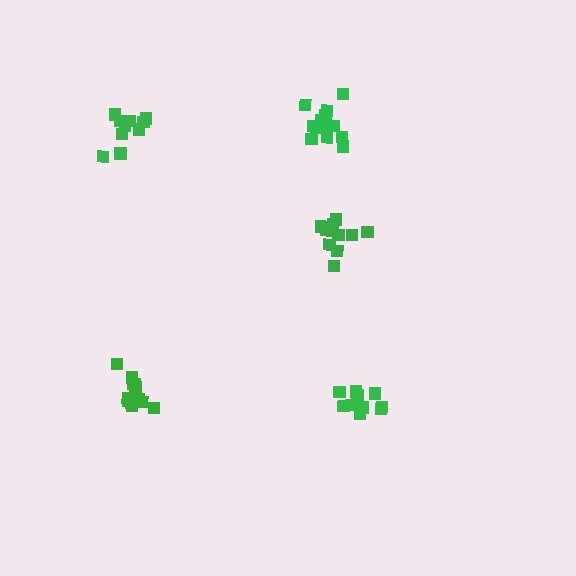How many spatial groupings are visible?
There are 5 spatial groupings.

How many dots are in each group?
Group 1: 14 dots, Group 2: 10 dots, Group 3: 11 dots, Group 4: 14 dots, Group 5: 10 dots (59 total).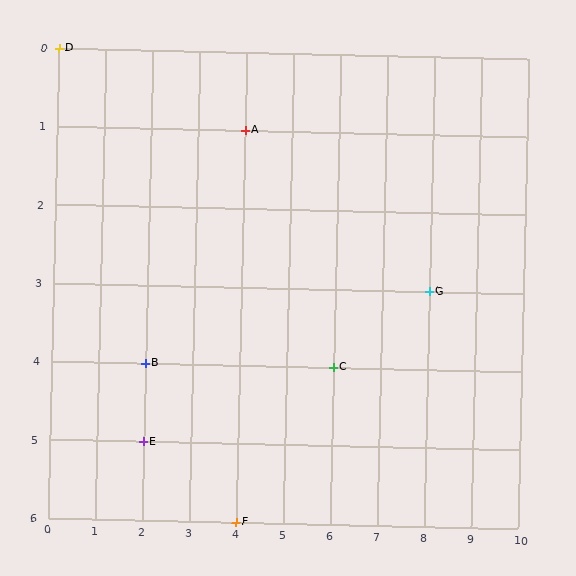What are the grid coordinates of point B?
Point B is at grid coordinates (2, 4).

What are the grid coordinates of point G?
Point G is at grid coordinates (8, 3).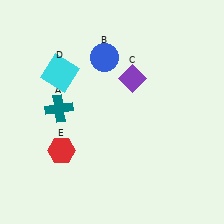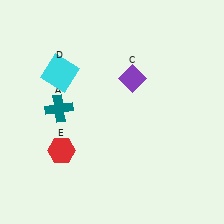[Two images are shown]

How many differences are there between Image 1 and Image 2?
There is 1 difference between the two images.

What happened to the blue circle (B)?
The blue circle (B) was removed in Image 2. It was in the top-left area of Image 1.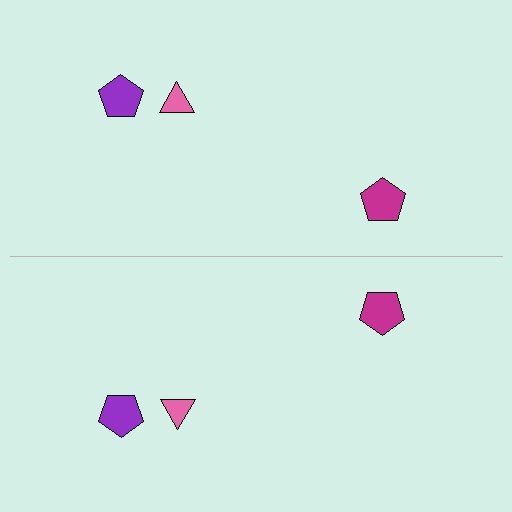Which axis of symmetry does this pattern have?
The pattern has a horizontal axis of symmetry running through the center of the image.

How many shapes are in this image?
There are 6 shapes in this image.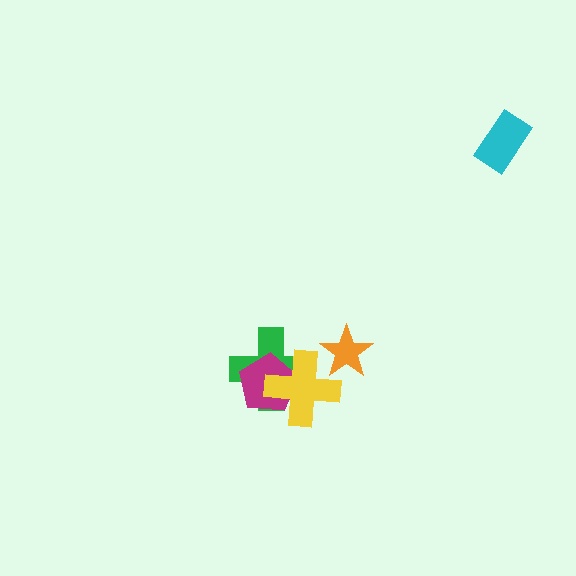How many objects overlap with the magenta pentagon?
2 objects overlap with the magenta pentagon.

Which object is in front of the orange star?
The yellow cross is in front of the orange star.